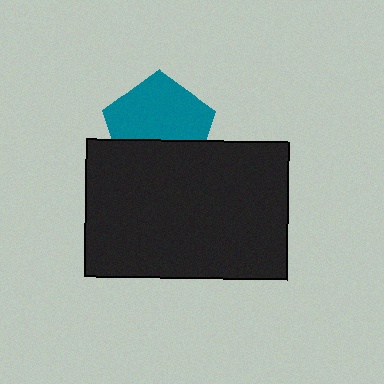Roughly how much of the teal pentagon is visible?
About half of it is visible (roughly 62%).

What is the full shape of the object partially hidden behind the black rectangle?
The partially hidden object is a teal pentagon.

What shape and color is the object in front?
The object in front is a black rectangle.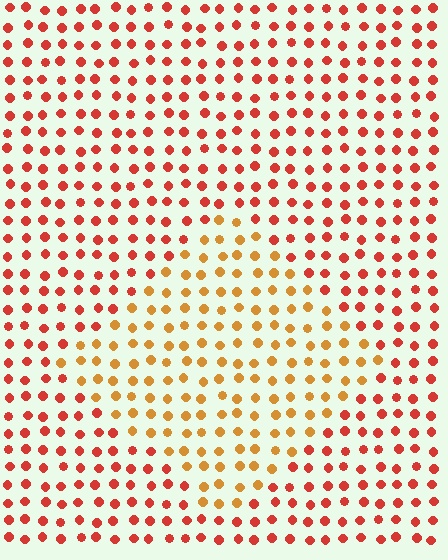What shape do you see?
I see a diamond.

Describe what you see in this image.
The image is filled with small red elements in a uniform arrangement. A diamond-shaped region is visible where the elements are tinted to a slightly different hue, forming a subtle color boundary.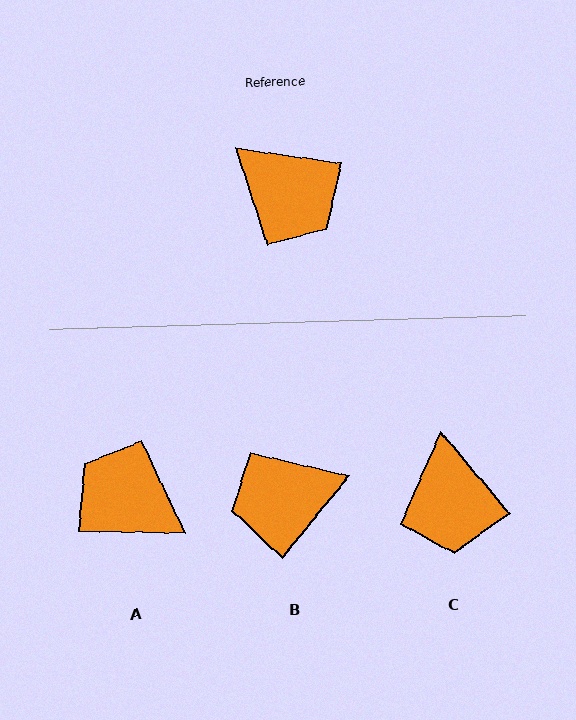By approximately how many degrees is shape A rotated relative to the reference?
Approximately 173 degrees clockwise.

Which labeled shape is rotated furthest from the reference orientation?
A, about 173 degrees away.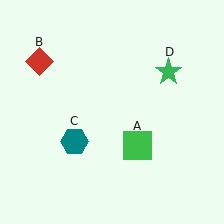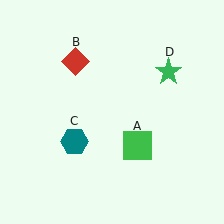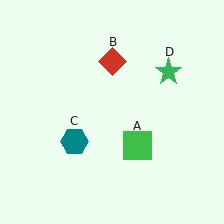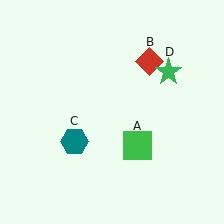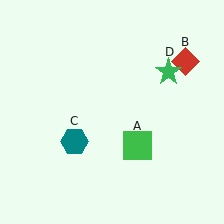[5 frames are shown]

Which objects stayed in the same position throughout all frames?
Green square (object A) and teal hexagon (object C) and green star (object D) remained stationary.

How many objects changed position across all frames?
1 object changed position: red diamond (object B).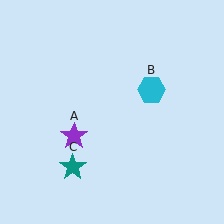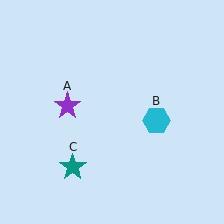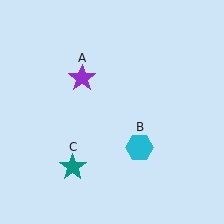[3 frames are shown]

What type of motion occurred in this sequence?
The purple star (object A), cyan hexagon (object B) rotated clockwise around the center of the scene.